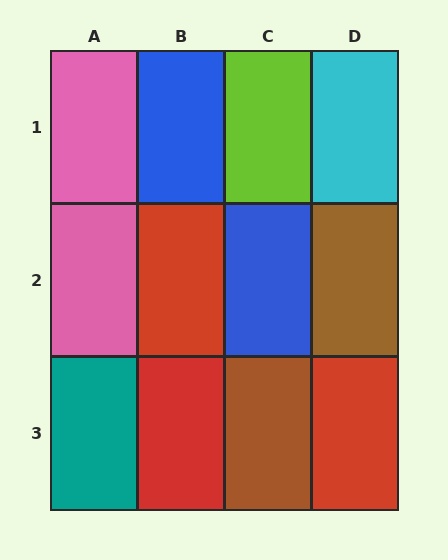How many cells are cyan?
1 cell is cyan.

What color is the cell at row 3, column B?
Red.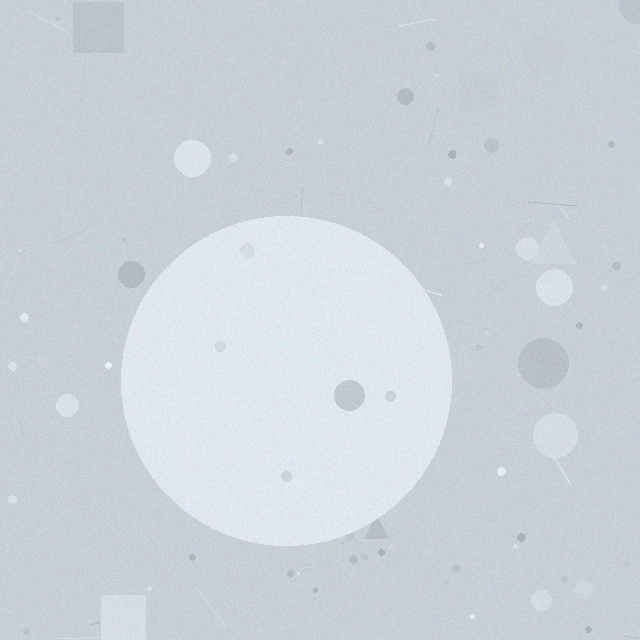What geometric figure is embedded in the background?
A circle is embedded in the background.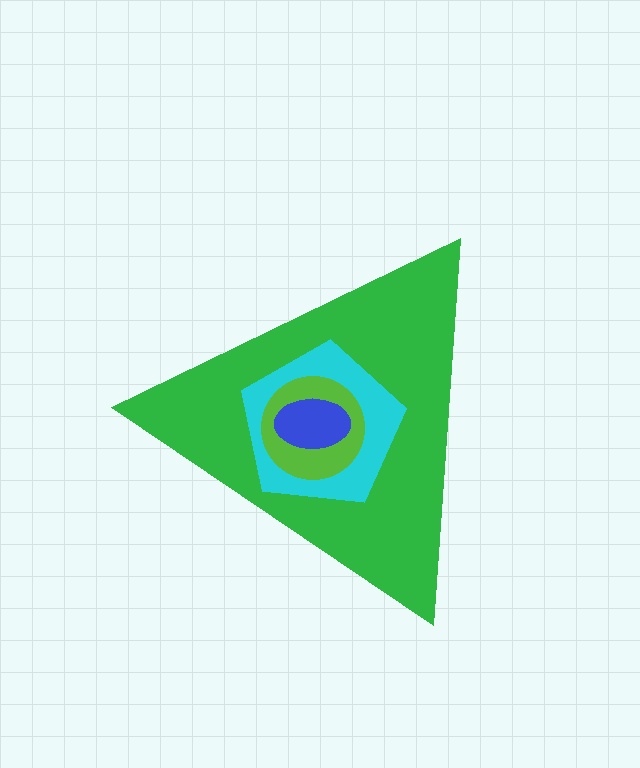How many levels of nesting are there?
4.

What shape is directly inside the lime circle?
The blue ellipse.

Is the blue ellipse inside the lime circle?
Yes.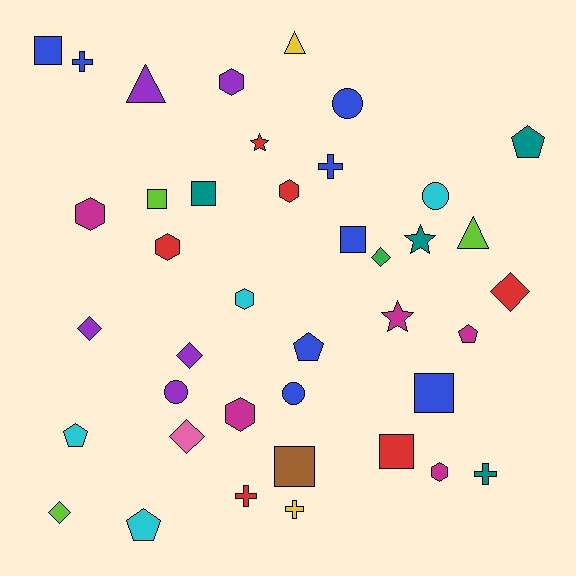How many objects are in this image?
There are 40 objects.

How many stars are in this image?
There are 3 stars.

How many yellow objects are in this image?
There are 2 yellow objects.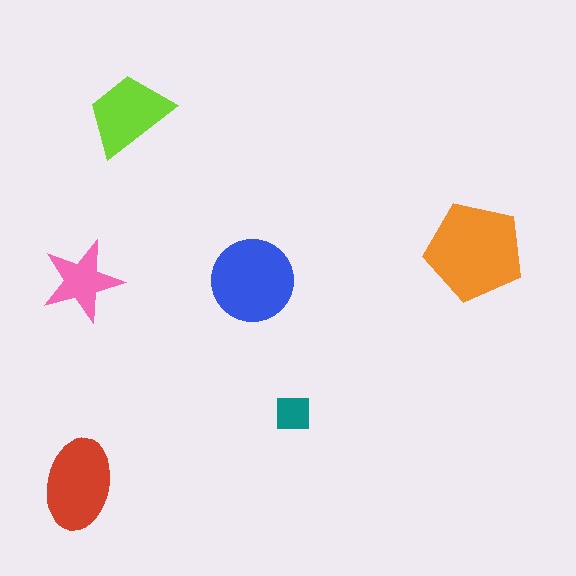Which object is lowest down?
The red ellipse is bottommost.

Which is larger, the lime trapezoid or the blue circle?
The blue circle.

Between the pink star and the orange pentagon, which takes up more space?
The orange pentagon.